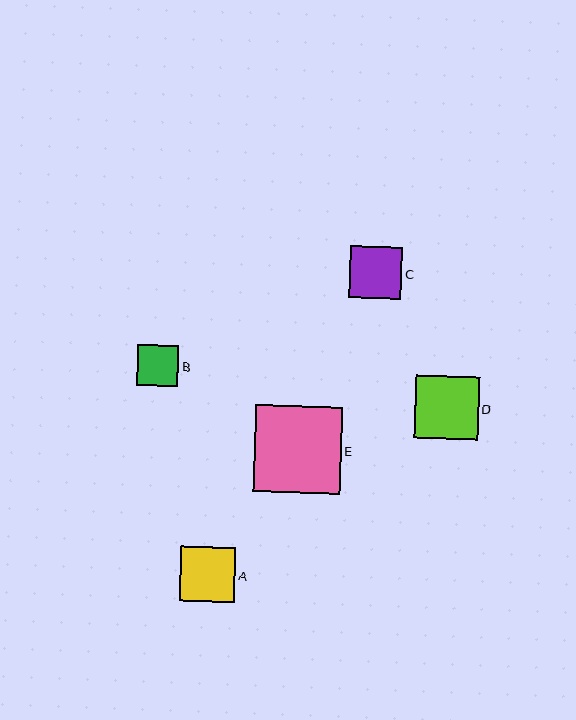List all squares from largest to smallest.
From largest to smallest: E, D, A, C, B.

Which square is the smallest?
Square B is the smallest with a size of approximately 41 pixels.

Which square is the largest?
Square E is the largest with a size of approximately 87 pixels.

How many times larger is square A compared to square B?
Square A is approximately 1.3 times the size of square B.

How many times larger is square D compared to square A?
Square D is approximately 1.1 times the size of square A.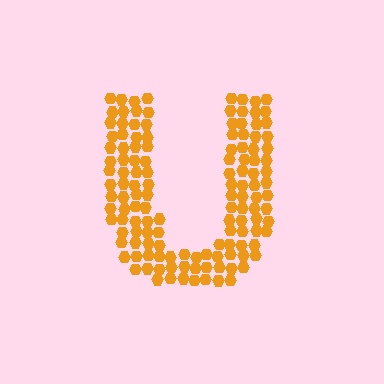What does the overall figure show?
The overall figure shows the letter U.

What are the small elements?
The small elements are hexagons.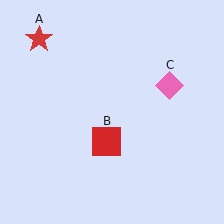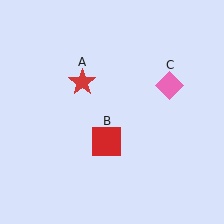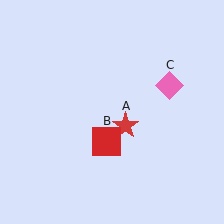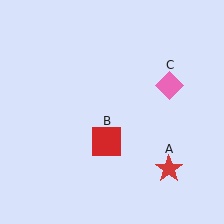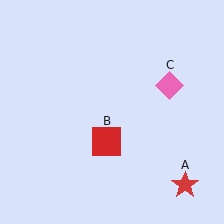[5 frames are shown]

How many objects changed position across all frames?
1 object changed position: red star (object A).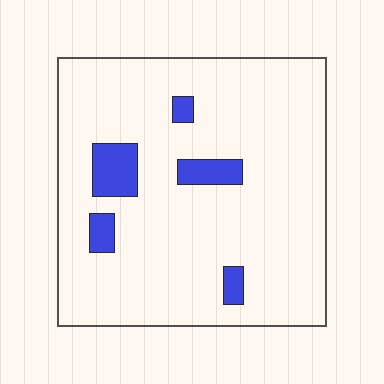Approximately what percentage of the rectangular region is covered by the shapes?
Approximately 10%.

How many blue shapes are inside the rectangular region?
5.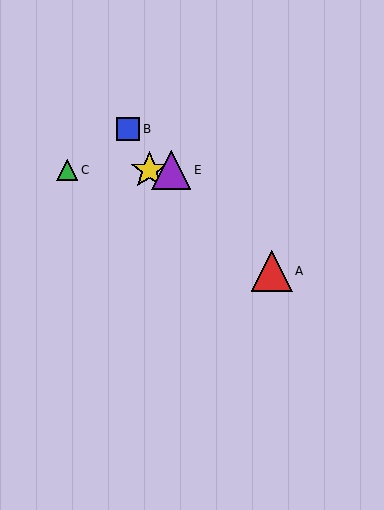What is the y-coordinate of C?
Object C is at y≈170.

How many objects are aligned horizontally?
3 objects (C, D, E) are aligned horizontally.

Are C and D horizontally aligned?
Yes, both are at y≈170.